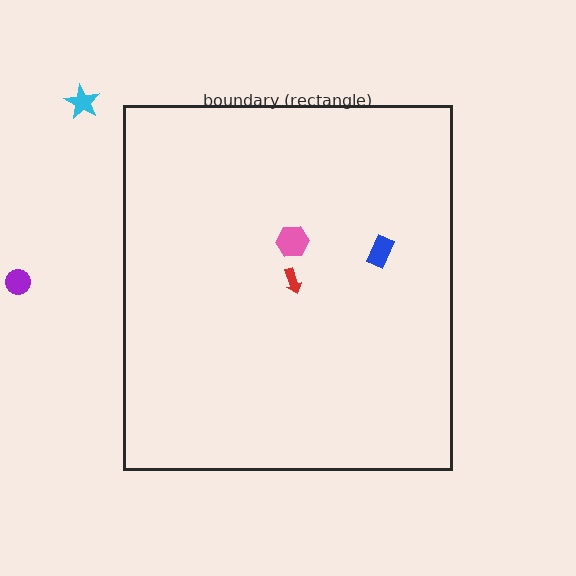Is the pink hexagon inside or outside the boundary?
Inside.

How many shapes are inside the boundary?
3 inside, 2 outside.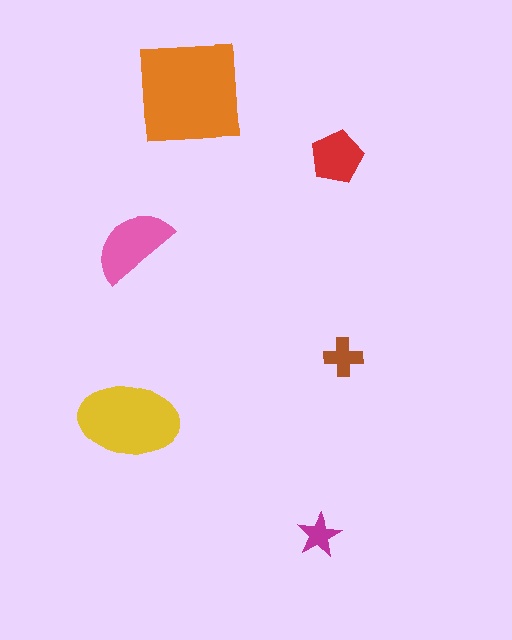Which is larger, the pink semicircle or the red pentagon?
The pink semicircle.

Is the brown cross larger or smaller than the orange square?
Smaller.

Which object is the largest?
The orange square.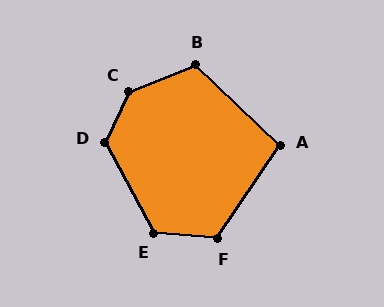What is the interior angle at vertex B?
Approximately 115 degrees (obtuse).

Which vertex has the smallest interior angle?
A, at approximately 100 degrees.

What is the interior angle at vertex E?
Approximately 123 degrees (obtuse).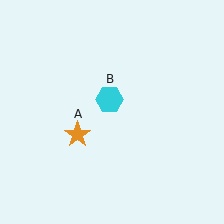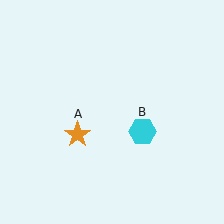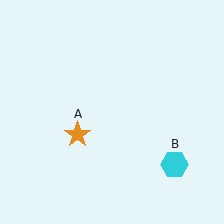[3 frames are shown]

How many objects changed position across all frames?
1 object changed position: cyan hexagon (object B).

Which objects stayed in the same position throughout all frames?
Orange star (object A) remained stationary.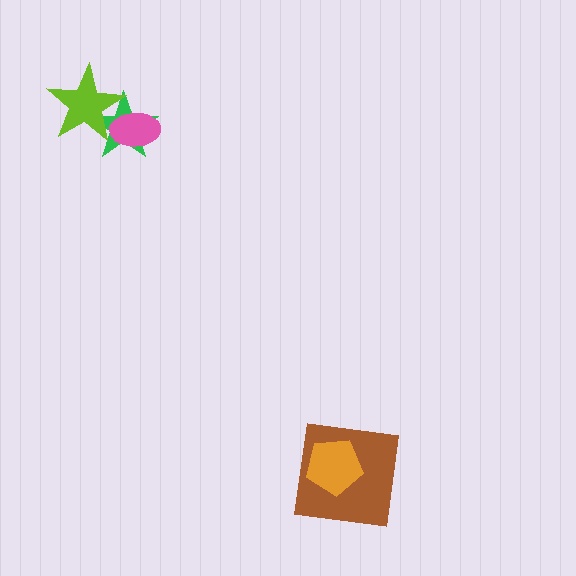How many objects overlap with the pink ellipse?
2 objects overlap with the pink ellipse.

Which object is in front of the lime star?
The pink ellipse is in front of the lime star.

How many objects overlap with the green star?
2 objects overlap with the green star.